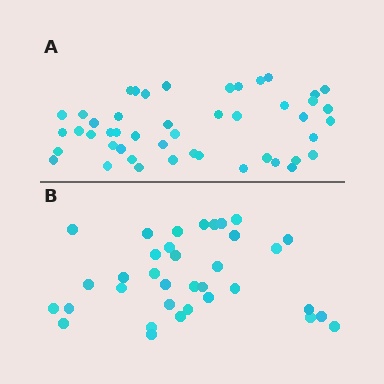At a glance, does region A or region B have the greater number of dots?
Region A (the top region) has more dots.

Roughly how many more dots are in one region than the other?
Region A has roughly 12 or so more dots than region B.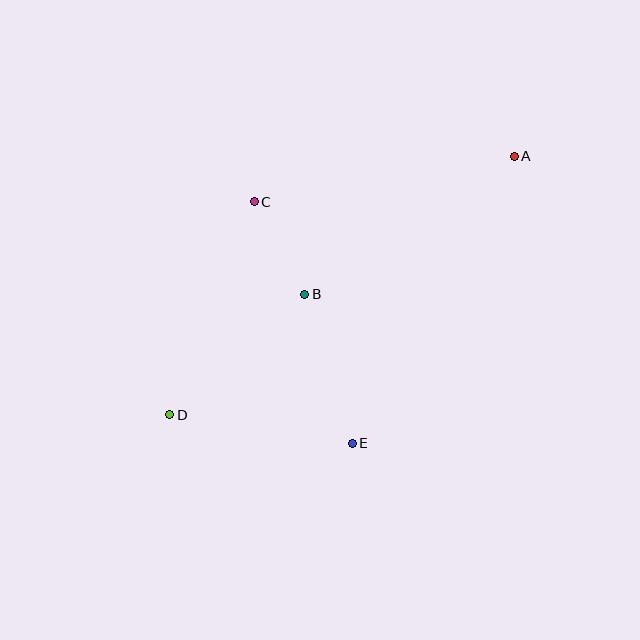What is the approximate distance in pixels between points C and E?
The distance between C and E is approximately 260 pixels.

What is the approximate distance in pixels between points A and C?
The distance between A and C is approximately 264 pixels.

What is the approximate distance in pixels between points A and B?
The distance between A and B is approximately 250 pixels.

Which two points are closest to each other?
Points B and C are closest to each other.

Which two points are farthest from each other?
Points A and D are farthest from each other.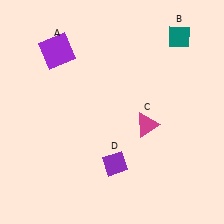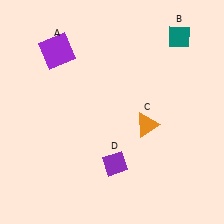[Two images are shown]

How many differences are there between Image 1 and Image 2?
There is 1 difference between the two images.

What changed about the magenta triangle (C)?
In Image 1, C is magenta. In Image 2, it changed to orange.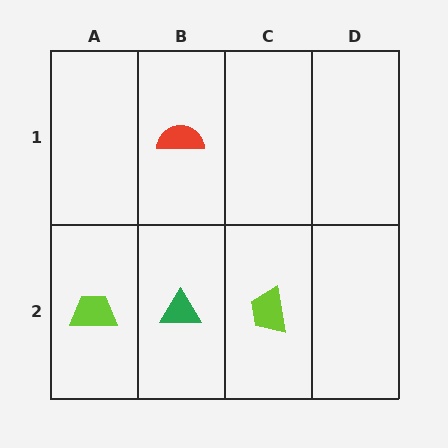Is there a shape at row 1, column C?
No, that cell is empty.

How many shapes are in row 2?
3 shapes.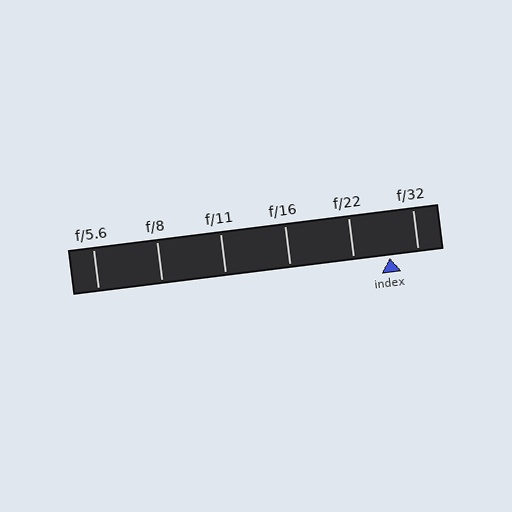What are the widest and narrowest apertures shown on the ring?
The widest aperture shown is f/5.6 and the narrowest is f/32.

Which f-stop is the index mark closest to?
The index mark is closest to f/32.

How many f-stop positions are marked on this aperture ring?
There are 6 f-stop positions marked.